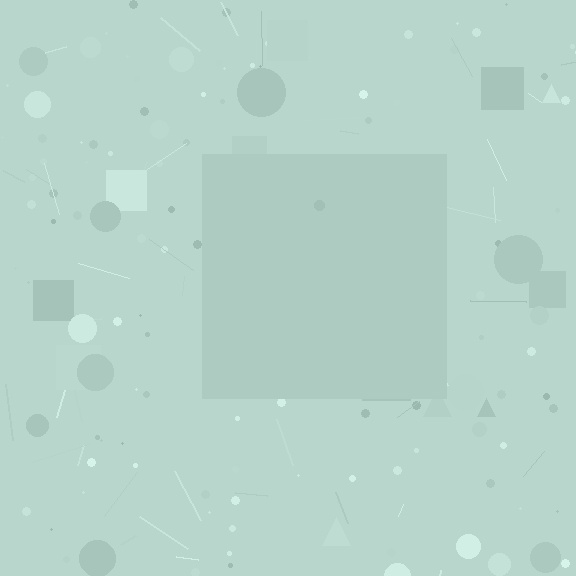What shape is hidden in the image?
A square is hidden in the image.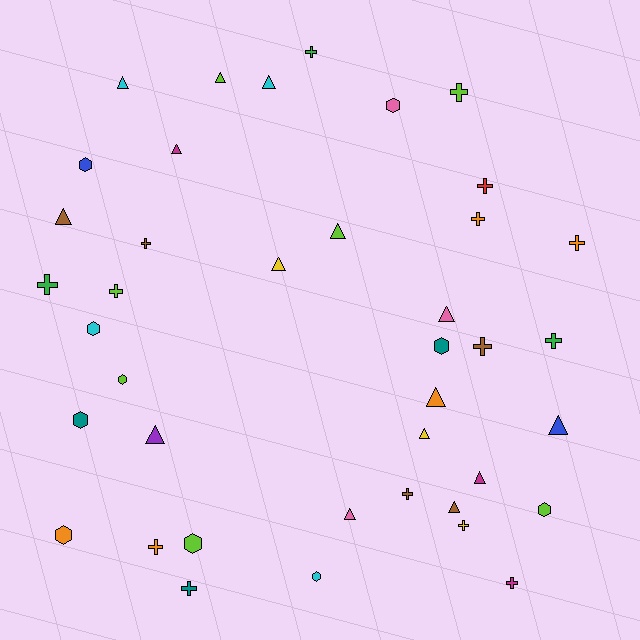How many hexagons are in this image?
There are 10 hexagons.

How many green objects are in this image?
There are 3 green objects.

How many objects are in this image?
There are 40 objects.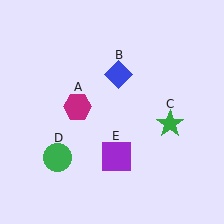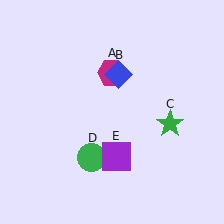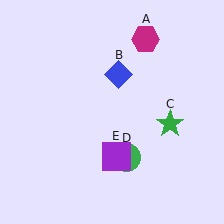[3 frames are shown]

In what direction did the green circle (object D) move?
The green circle (object D) moved right.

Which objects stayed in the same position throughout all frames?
Blue diamond (object B) and green star (object C) and purple square (object E) remained stationary.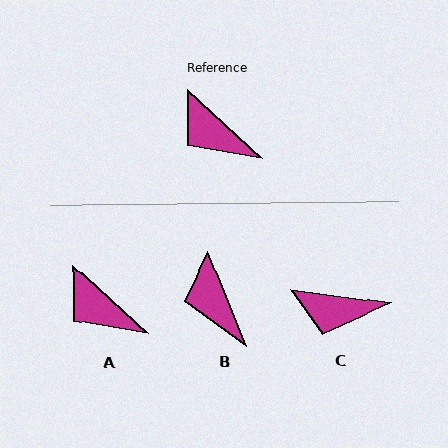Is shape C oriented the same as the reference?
No, it is off by about 34 degrees.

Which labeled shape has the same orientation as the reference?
A.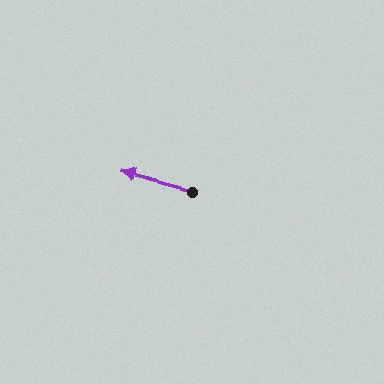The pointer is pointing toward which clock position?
Roughly 9 o'clock.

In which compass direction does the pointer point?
West.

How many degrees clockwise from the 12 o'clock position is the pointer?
Approximately 285 degrees.